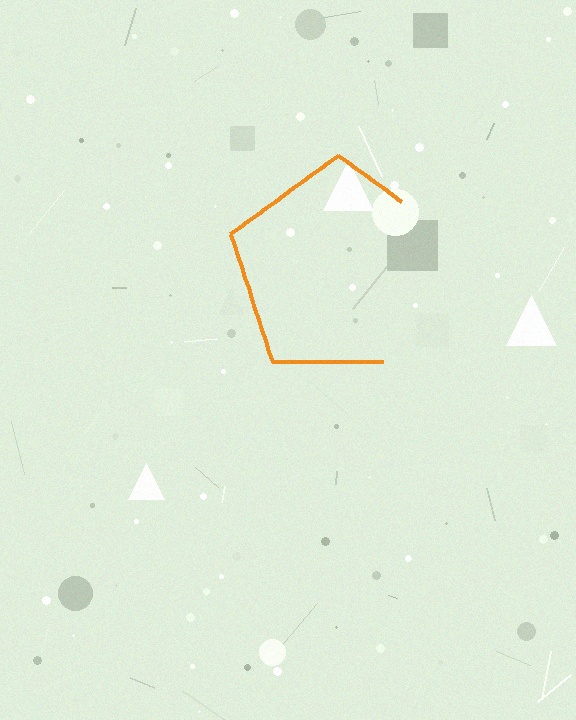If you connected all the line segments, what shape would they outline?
They would outline a pentagon.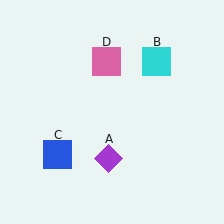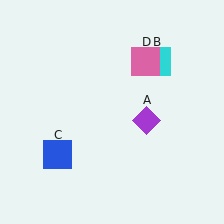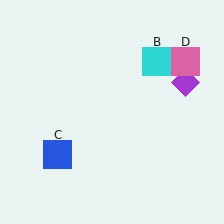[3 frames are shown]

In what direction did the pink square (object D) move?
The pink square (object D) moved right.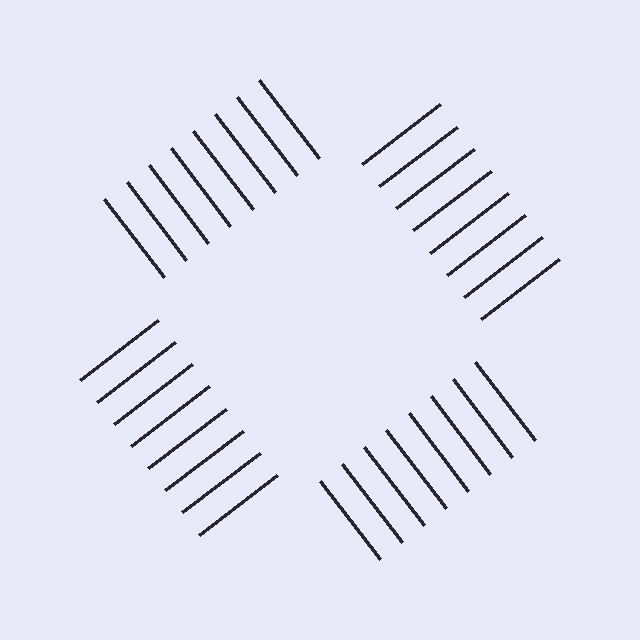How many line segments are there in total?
32 — 8 along each of the 4 edges.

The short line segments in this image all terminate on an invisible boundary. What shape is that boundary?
An illusory square — the line segments terminate on its edges but no continuous stroke is drawn.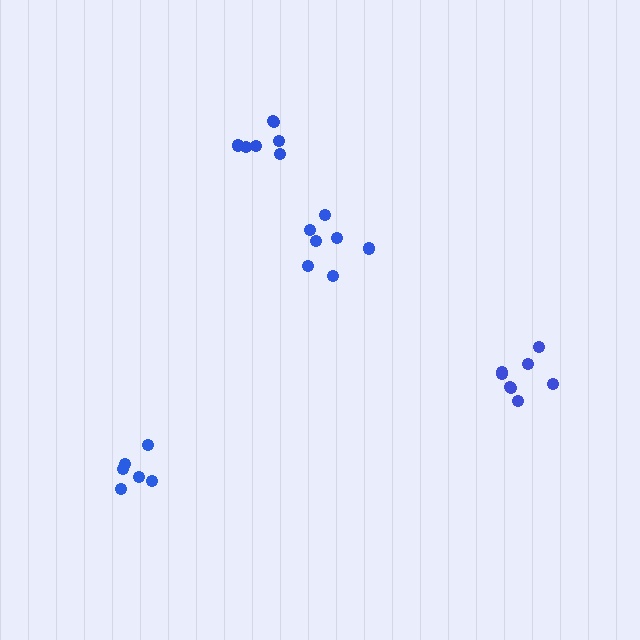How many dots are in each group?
Group 1: 6 dots, Group 2: 7 dots, Group 3: 7 dots, Group 4: 8 dots (28 total).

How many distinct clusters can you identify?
There are 4 distinct clusters.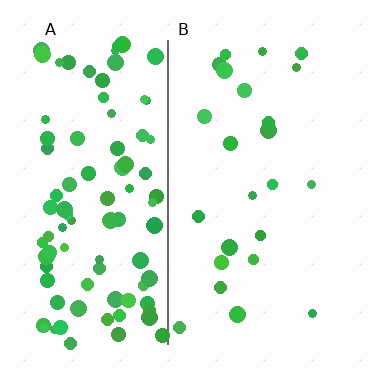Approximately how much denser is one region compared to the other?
Approximately 4.4× — region A over region B.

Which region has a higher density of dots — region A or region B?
A (the left).